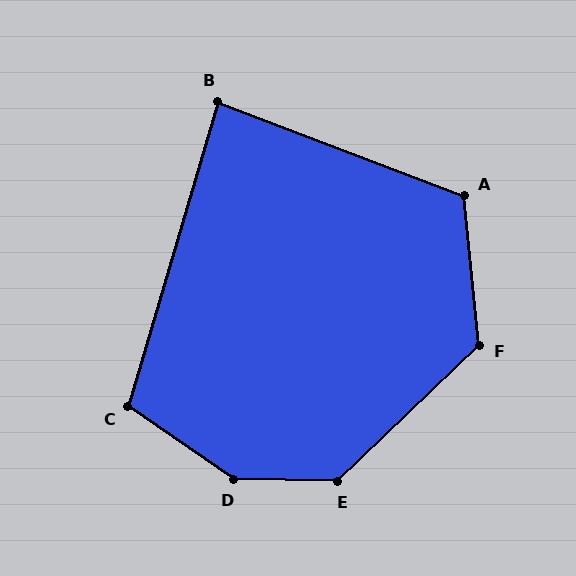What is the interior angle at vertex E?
Approximately 135 degrees (obtuse).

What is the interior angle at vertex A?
Approximately 116 degrees (obtuse).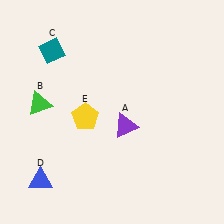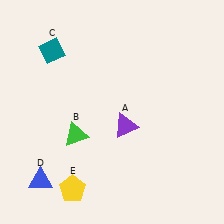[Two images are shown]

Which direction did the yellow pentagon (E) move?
The yellow pentagon (E) moved down.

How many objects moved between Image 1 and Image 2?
2 objects moved between the two images.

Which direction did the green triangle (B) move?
The green triangle (B) moved right.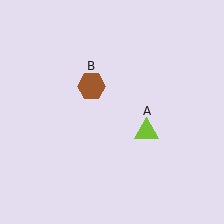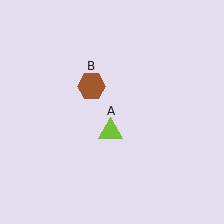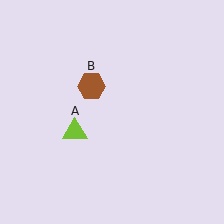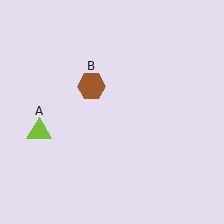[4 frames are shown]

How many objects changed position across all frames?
1 object changed position: lime triangle (object A).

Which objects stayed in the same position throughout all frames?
Brown hexagon (object B) remained stationary.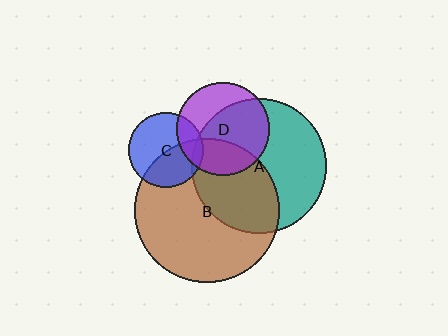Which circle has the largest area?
Circle B (brown).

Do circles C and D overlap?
Yes.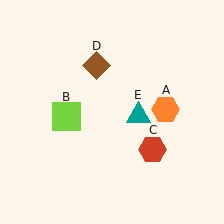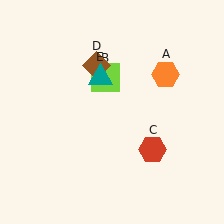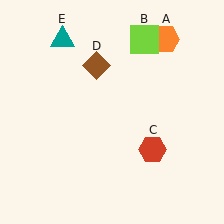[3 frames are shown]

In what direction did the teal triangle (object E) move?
The teal triangle (object E) moved up and to the left.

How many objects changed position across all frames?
3 objects changed position: orange hexagon (object A), lime square (object B), teal triangle (object E).